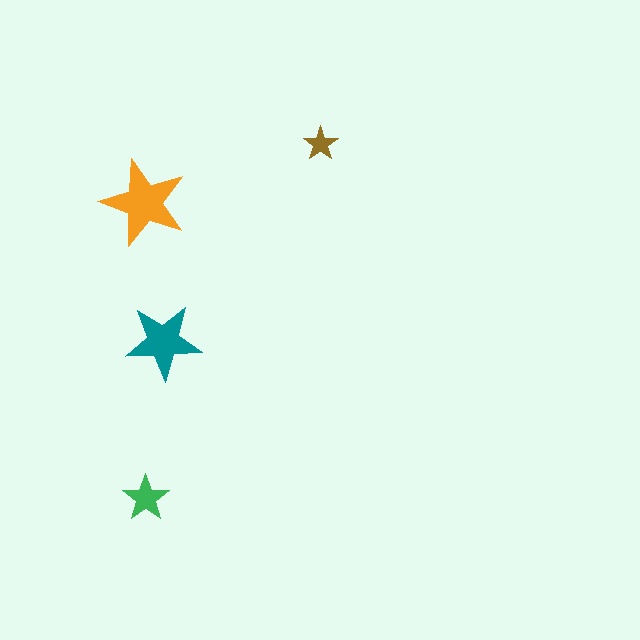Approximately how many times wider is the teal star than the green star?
About 1.5 times wider.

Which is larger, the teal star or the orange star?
The orange one.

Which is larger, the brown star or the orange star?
The orange one.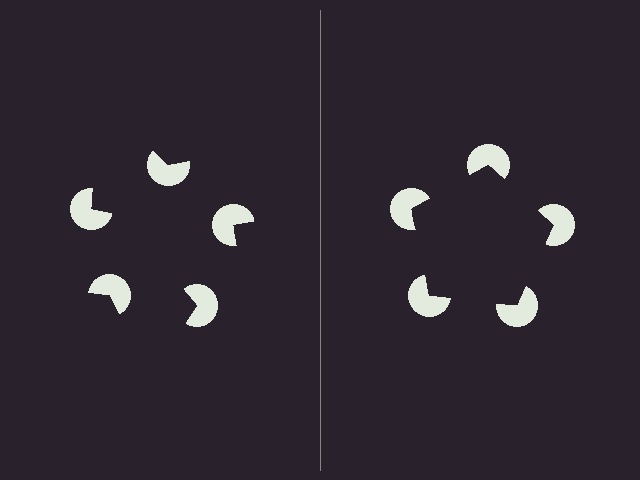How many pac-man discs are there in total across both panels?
10 — 5 on each side.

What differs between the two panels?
The pac-man discs are positioned identically on both sides; only the wedge orientations differ. On the right they align to a pentagon; on the left they are misaligned.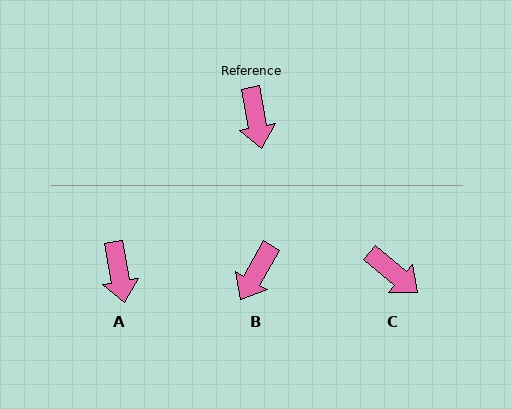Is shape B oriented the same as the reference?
No, it is off by about 39 degrees.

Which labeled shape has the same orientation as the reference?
A.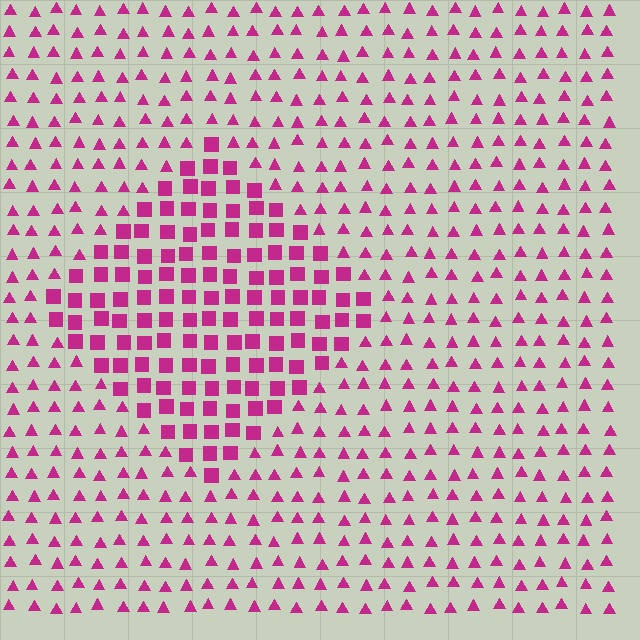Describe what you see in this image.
The image is filled with small magenta elements arranged in a uniform grid. A diamond-shaped region contains squares, while the surrounding area contains triangles. The boundary is defined purely by the change in element shape.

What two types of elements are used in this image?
The image uses squares inside the diamond region and triangles outside it.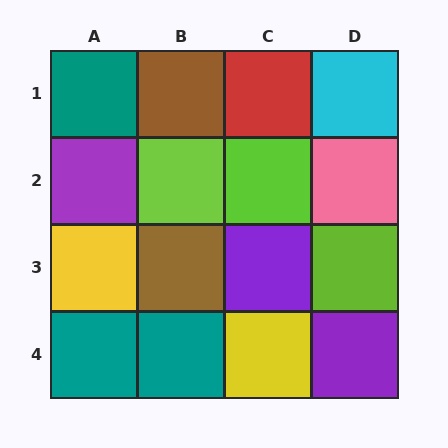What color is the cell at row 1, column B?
Brown.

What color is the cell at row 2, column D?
Pink.